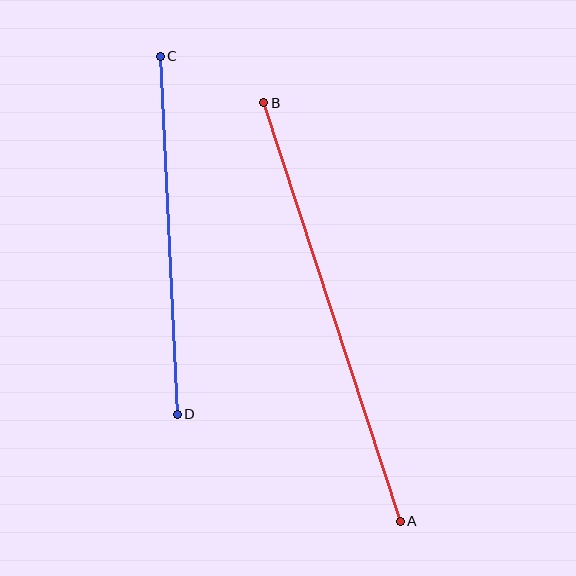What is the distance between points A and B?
The distance is approximately 440 pixels.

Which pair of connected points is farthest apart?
Points A and B are farthest apart.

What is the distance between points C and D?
The distance is approximately 358 pixels.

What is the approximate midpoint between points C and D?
The midpoint is at approximately (169, 235) pixels.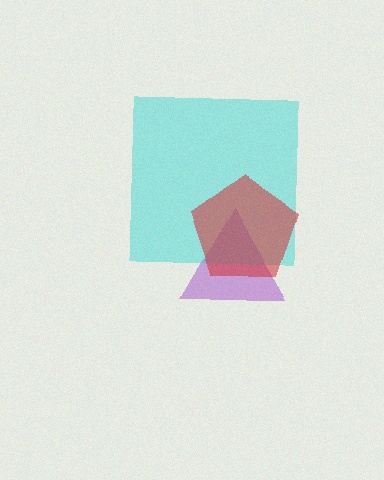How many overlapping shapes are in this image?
There are 3 overlapping shapes in the image.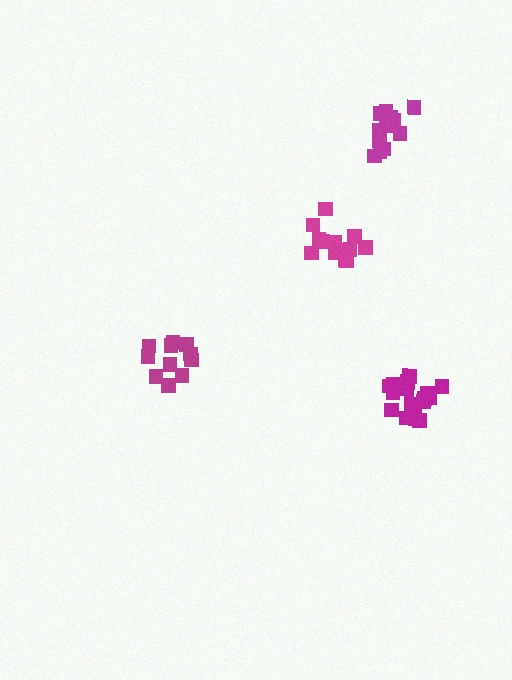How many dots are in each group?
Group 1: 16 dots, Group 2: 13 dots, Group 3: 12 dots, Group 4: 11 dots (52 total).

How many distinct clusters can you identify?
There are 4 distinct clusters.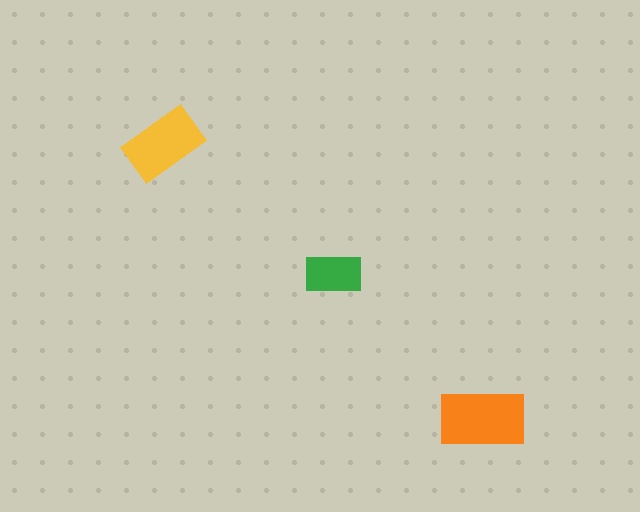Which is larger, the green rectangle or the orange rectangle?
The orange one.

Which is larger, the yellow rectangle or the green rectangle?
The yellow one.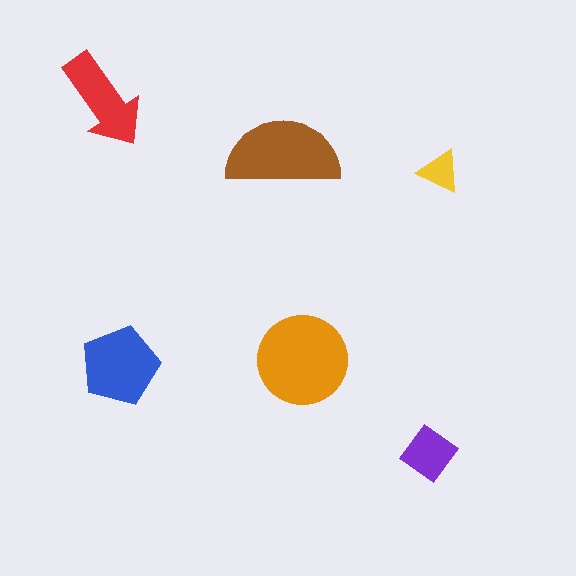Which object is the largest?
The orange circle.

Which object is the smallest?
The yellow triangle.